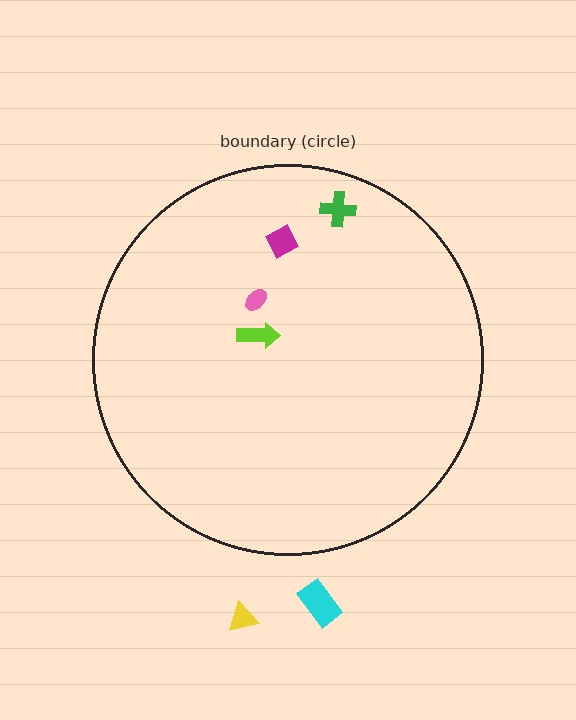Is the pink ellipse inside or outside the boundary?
Inside.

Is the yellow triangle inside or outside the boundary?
Outside.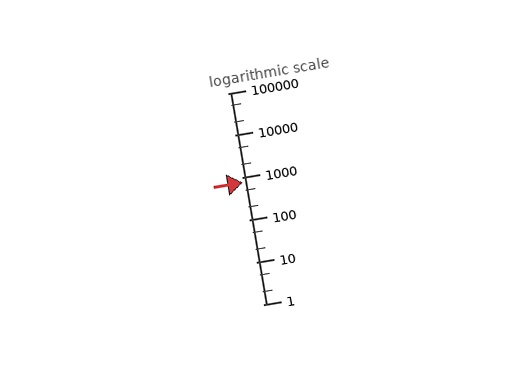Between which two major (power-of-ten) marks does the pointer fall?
The pointer is between 100 and 1000.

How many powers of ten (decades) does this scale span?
The scale spans 5 decades, from 1 to 100000.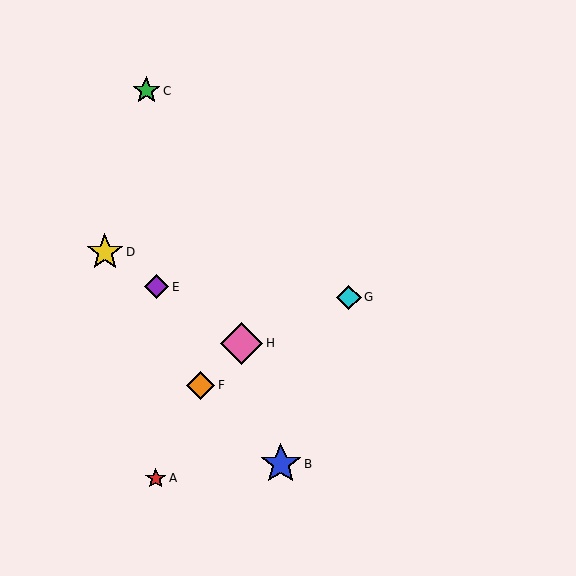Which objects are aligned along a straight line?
Objects D, E, H are aligned along a straight line.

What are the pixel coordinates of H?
Object H is at (242, 343).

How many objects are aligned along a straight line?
3 objects (D, E, H) are aligned along a straight line.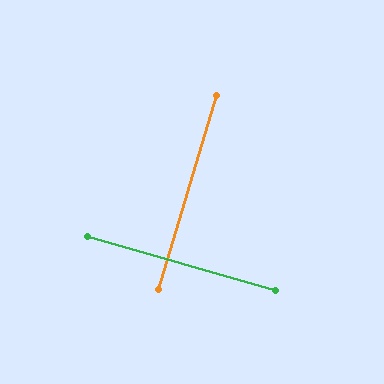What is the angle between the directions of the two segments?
Approximately 89 degrees.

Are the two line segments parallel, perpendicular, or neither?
Perpendicular — they meet at approximately 89°.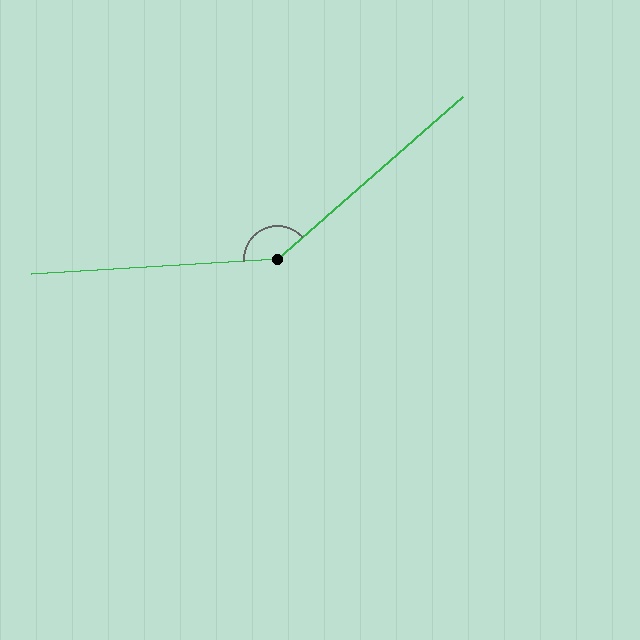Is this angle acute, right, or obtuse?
It is obtuse.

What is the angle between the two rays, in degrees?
Approximately 142 degrees.